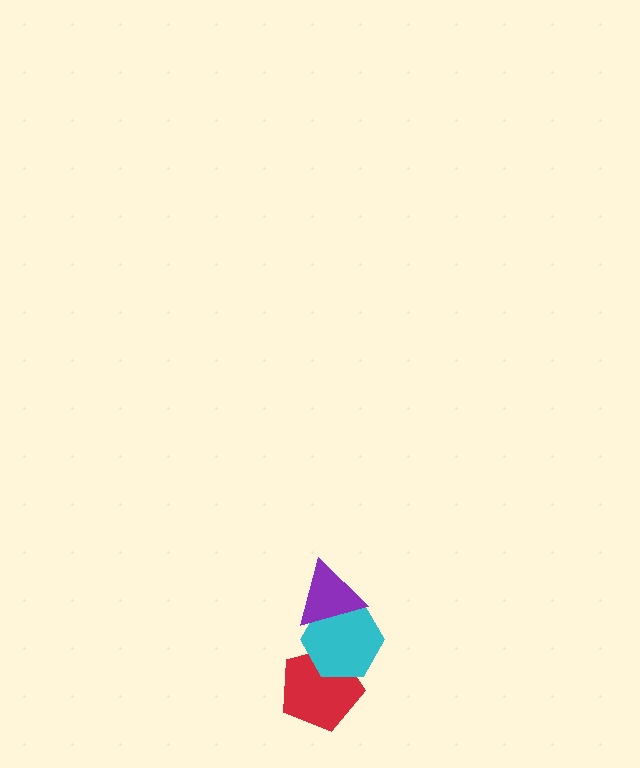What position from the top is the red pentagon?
The red pentagon is 3rd from the top.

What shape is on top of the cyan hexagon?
The purple triangle is on top of the cyan hexagon.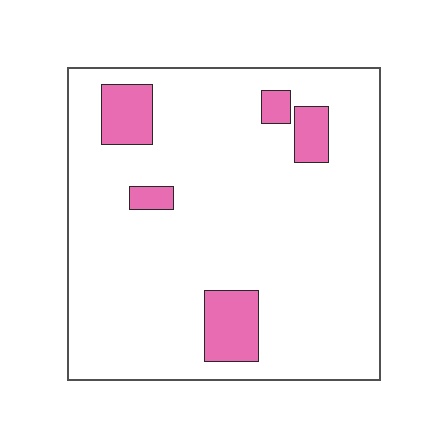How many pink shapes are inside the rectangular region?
5.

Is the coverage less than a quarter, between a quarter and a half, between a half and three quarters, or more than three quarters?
Less than a quarter.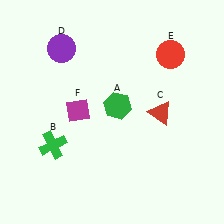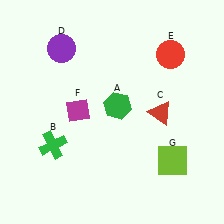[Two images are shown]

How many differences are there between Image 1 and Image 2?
There is 1 difference between the two images.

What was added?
A lime square (G) was added in Image 2.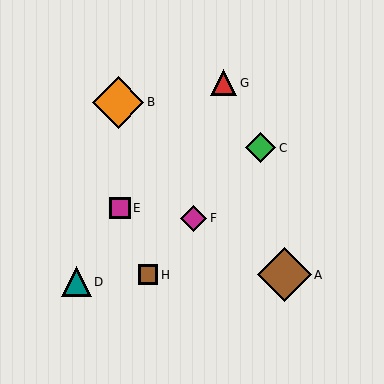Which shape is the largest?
The brown diamond (labeled A) is the largest.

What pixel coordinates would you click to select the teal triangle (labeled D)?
Click at (77, 282) to select the teal triangle D.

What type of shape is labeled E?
Shape E is a magenta square.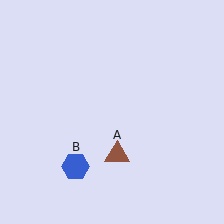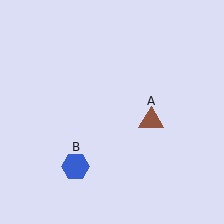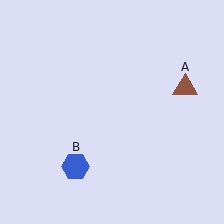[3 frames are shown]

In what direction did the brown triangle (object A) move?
The brown triangle (object A) moved up and to the right.